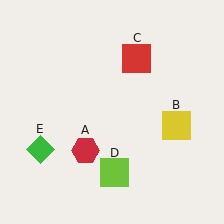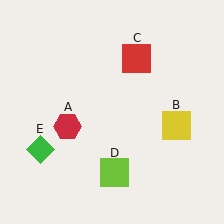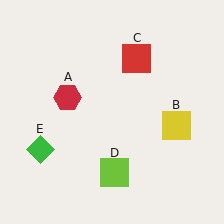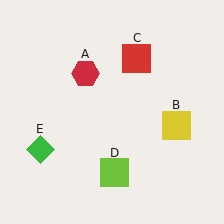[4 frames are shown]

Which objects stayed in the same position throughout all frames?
Yellow square (object B) and red square (object C) and lime square (object D) and green diamond (object E) remained stationary.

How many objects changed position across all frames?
1 object changed position: red hexagon (object A).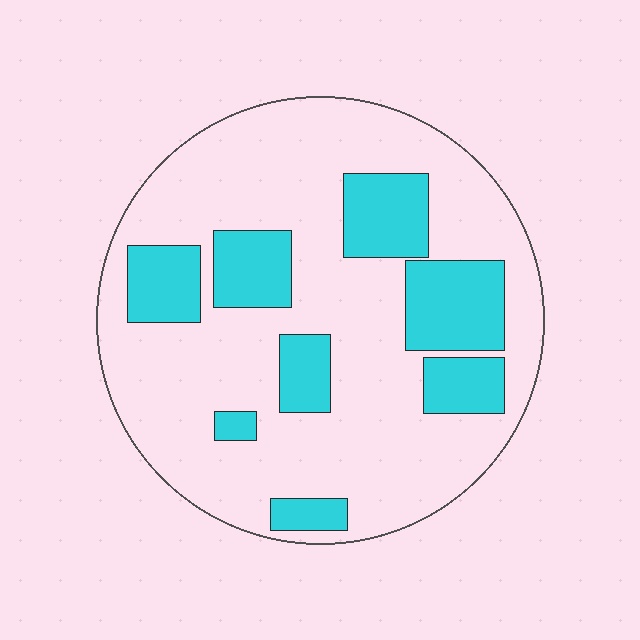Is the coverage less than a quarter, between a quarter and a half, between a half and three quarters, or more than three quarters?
Between a quarter and a half.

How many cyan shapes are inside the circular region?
8.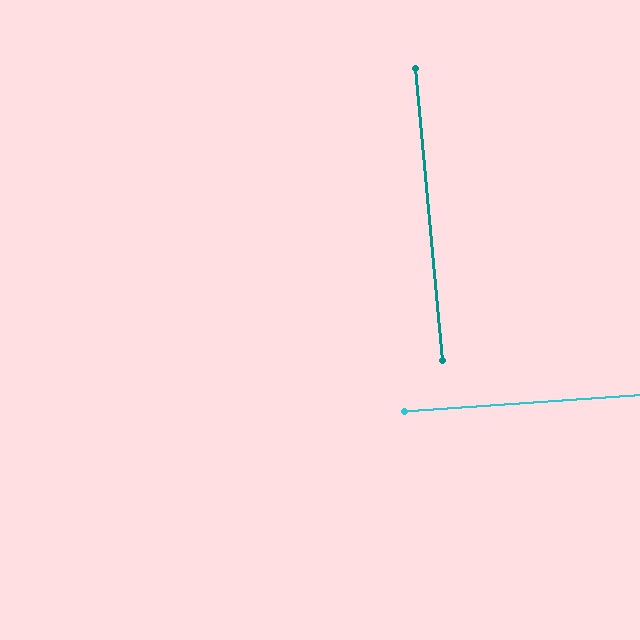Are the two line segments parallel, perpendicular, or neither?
Perpendicular — they meet at approximately 89°.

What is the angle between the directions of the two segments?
Approximately 89 degrees.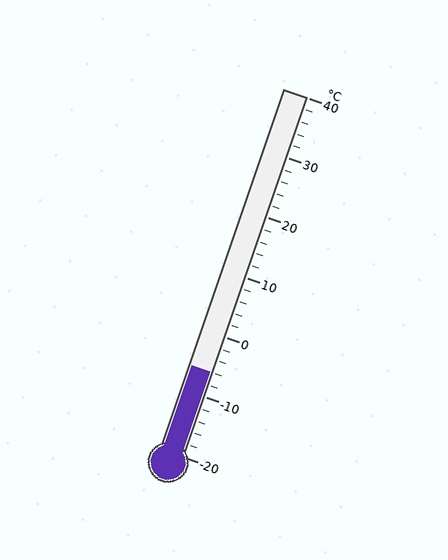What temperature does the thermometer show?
The thermometer shows approximately -6°C.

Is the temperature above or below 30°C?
The temperature is below 30°C.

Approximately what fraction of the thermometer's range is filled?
The thermometer is filled to approximately 25% of its range.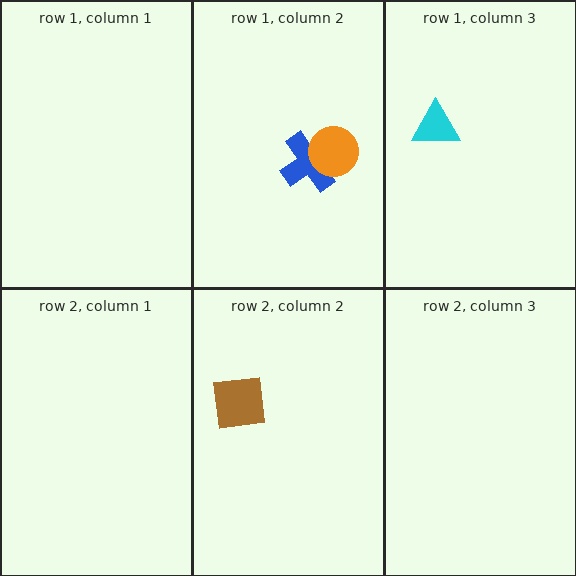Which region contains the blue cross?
The row 1, column 2 region.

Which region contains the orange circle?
The row 1, column 2 region.